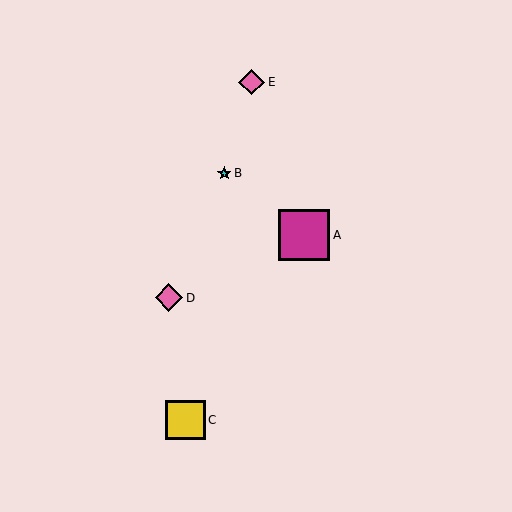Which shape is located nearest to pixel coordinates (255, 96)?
The pink diamond (labeled E) at (252, 82) is nearest to that location.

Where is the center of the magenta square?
The center of the magenta square is at (304, 235).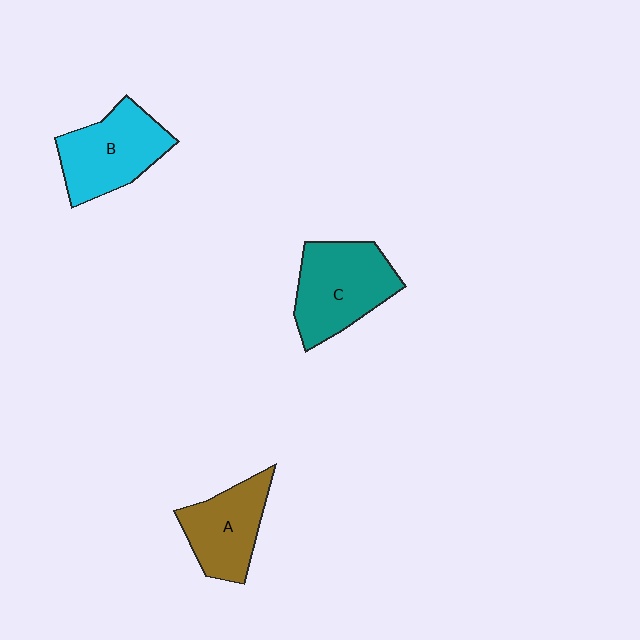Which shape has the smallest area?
Shape A (brown).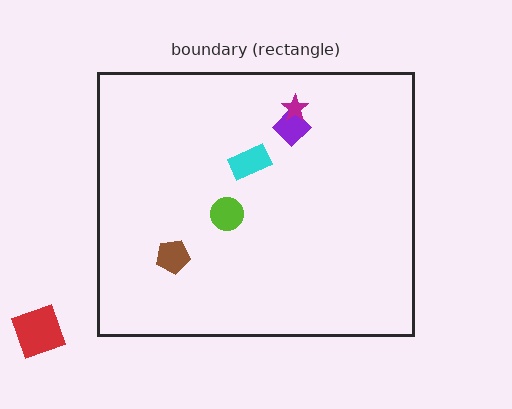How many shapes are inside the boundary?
5 inside, 1 outside.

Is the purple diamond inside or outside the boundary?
Inside.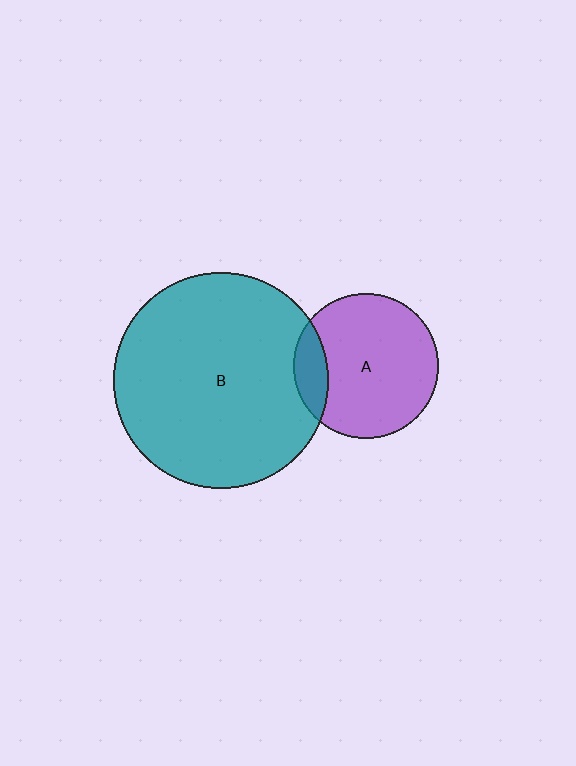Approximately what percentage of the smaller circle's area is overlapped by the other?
Approximately 15%.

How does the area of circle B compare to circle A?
Approximately 2.2 times.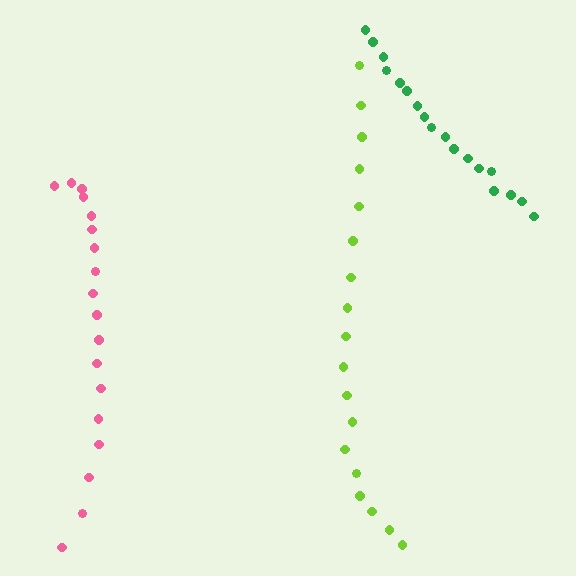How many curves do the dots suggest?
There are 3 distinct paths.